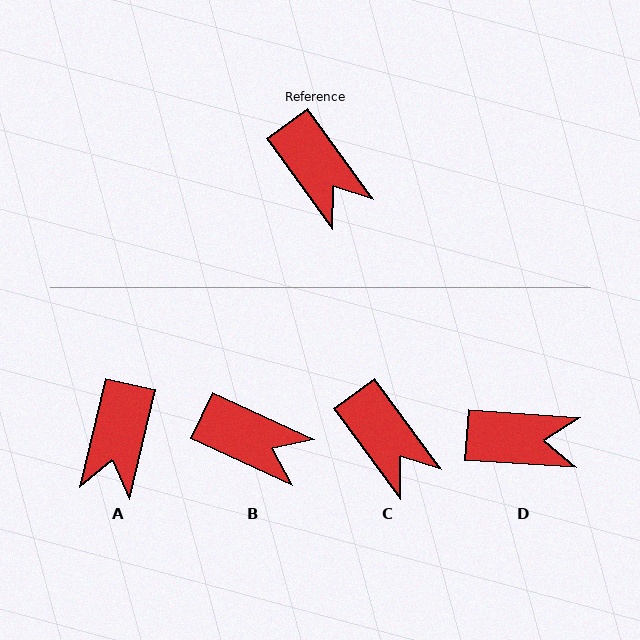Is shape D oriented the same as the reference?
No, it is off by about 50 degrees.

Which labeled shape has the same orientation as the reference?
C.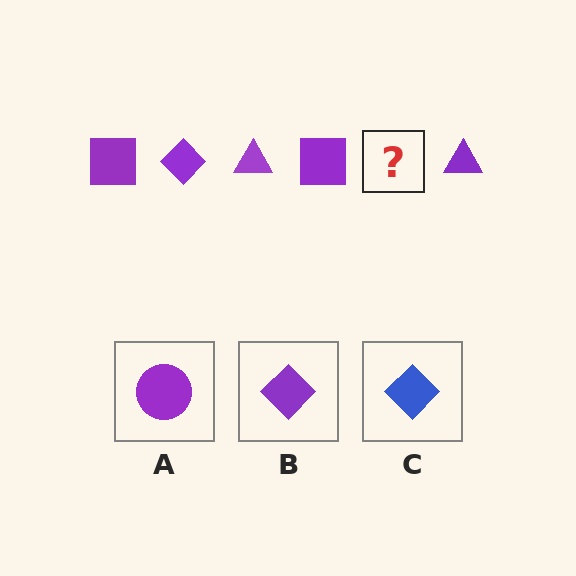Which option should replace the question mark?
Option B.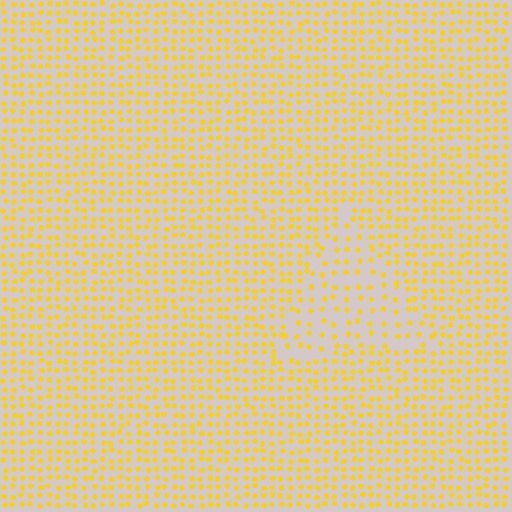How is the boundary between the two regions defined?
The boundary is defined by a change in element density (approximately 1.9x ratio). All elements are the same color, size, and shape.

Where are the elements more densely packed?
The elements are more densely packed outside the triangle boundary.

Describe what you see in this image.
The image contains small yellow elements arranged at two different densities. A triangle-shaped region is visible where the elements are less densely packed than the surrounding area.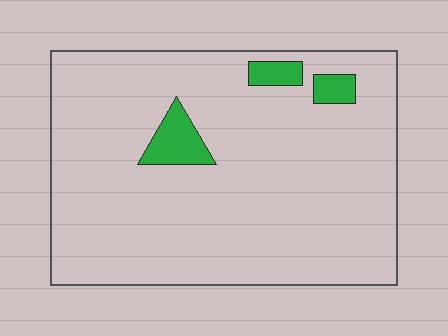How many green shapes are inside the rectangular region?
3.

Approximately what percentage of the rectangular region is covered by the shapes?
Approximately 5%.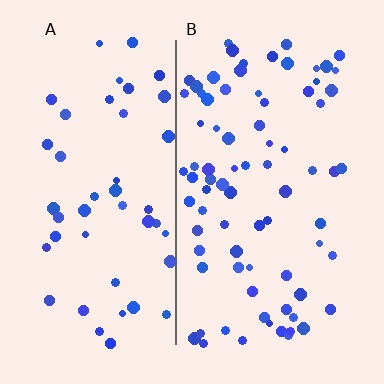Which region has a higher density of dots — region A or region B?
B (the right).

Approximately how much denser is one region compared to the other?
Approximately 1.7× — region B over region A.